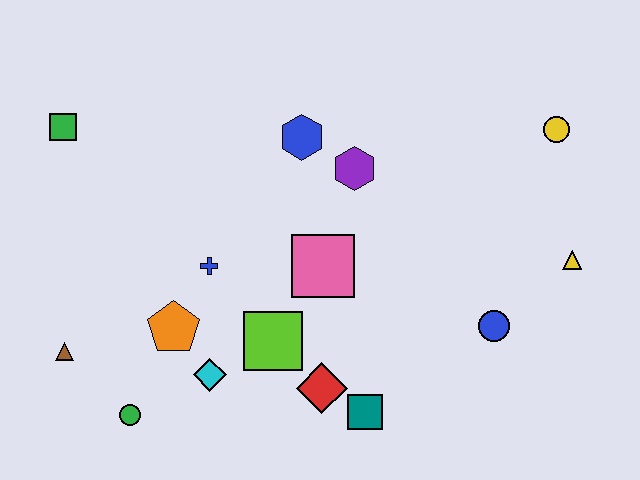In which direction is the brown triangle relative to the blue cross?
The brown triangle is to the left of the blue cross.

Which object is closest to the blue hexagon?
The purple hexagon is closest to the blue hexagon.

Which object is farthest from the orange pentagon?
The yellow circle is farthest from the orange pentagon.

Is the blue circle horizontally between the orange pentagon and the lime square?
No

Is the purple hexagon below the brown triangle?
No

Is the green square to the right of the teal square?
No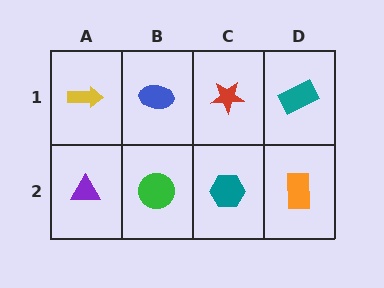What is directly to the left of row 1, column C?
A blue ellipse.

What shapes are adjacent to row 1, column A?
A purple triangle (row 2, column A), a blue ellipse (row 1, column B).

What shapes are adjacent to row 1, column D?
An orange rectangle (row 2, column D), a red star (row 1, column C).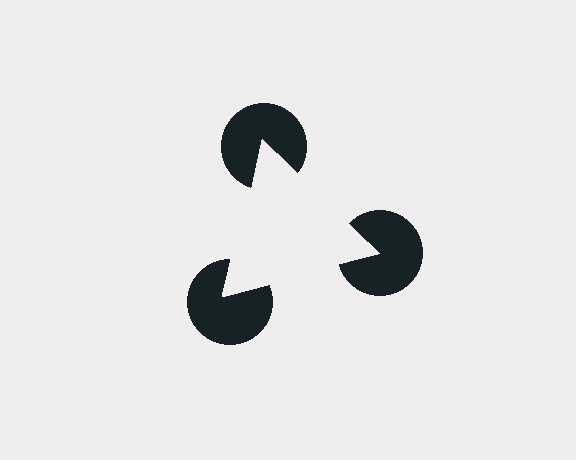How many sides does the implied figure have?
3 sides.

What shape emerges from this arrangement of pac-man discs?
An illusory triangle — its edges are inferred from the aligned wedge cuts in the pac-man discs, not physically drawn.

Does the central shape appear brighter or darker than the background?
It typically appears slightly brighter than the background, even though no actual brightness change is drawn.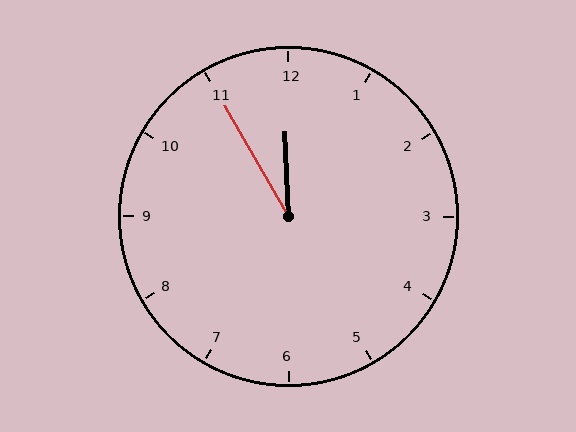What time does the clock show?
11:55.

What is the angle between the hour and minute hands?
Approximately 28 degrees.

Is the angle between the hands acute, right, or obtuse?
It is acute.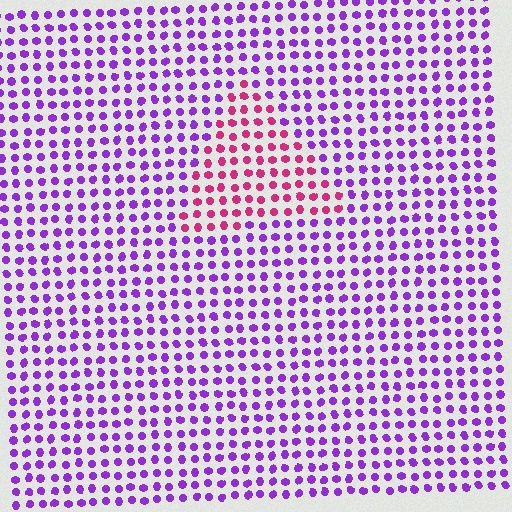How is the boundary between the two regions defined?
The boundary is defined purely by a slight shift in hue (about 53 degrees). Spacing, size, and orientation are identical on both sides.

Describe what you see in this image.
The image is filled with small purple elements in a uniform arrangement. A triangle-shaped region is visible where the elements are tinted to a slightly different hue, forming a subtle color boundary.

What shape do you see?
I see a triangle.